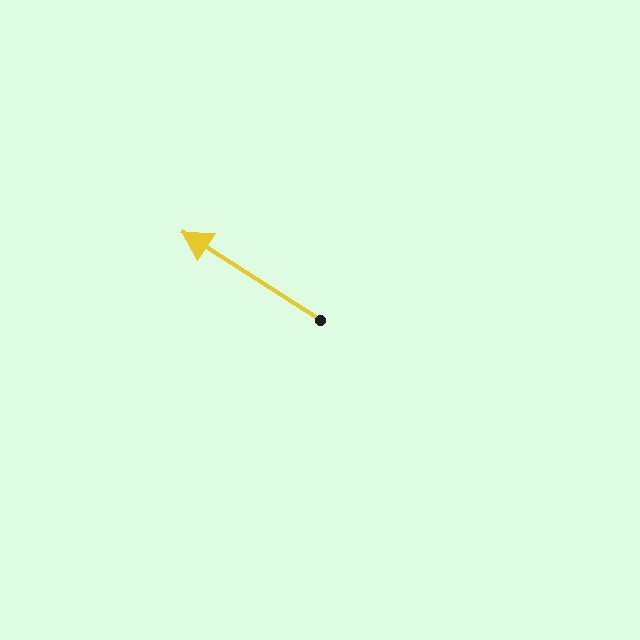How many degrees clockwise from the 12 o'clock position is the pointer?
Approximately 303 degrees.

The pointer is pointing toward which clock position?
Roughly 10 o'clock.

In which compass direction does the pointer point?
Northwest.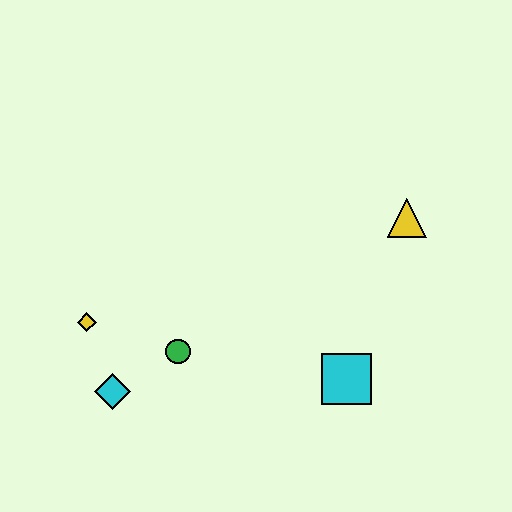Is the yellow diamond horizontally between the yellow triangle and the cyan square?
No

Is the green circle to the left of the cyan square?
Yes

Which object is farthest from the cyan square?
The yellow diamond is farthest from the cyan square.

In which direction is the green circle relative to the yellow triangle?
The green circle is to the left of the yellow triangle.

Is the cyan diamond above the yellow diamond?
No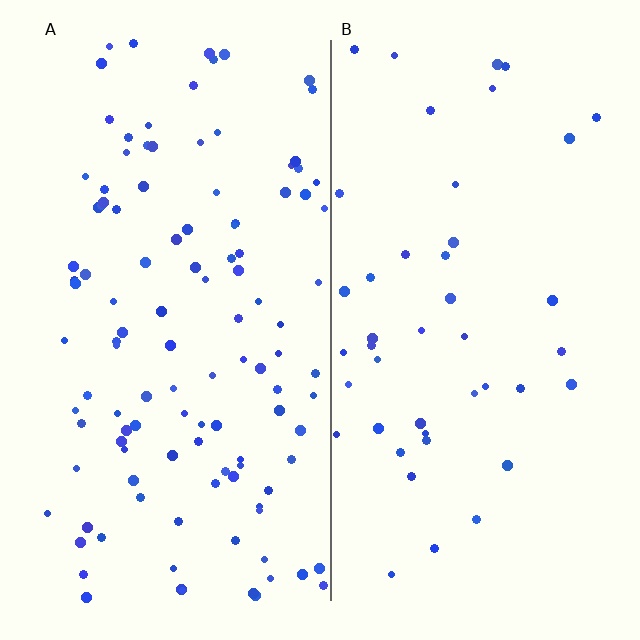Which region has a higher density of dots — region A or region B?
A (the left).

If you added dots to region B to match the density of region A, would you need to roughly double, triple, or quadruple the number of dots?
Approximately triple.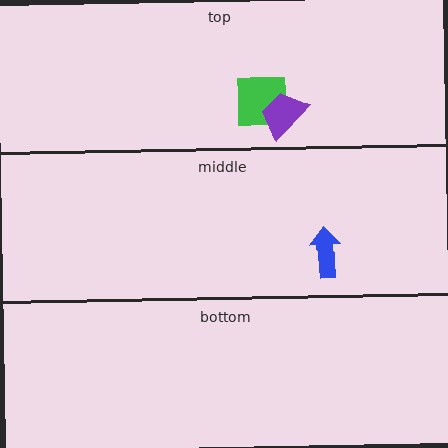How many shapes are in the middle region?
1.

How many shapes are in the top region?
2.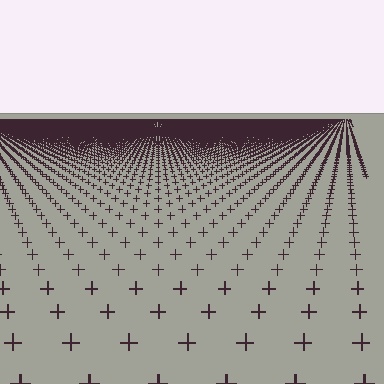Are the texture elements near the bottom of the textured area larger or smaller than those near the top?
Larger. Near the bottom, elements are closer to the viewer and appear at a bigger on-screen size.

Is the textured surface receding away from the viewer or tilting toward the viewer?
The surface is receding away from the viewer. Texture elements get smaller and denser toward the top.